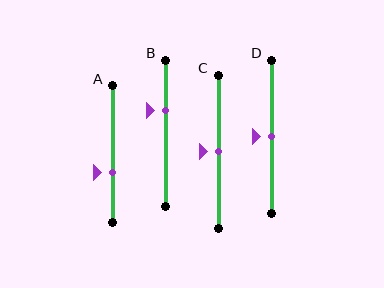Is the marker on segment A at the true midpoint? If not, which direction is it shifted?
No, the marker on segment A is shifted downward by about 14% of the segment length.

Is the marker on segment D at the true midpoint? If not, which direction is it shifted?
Yes, the marker on segment D is at the true midpoint.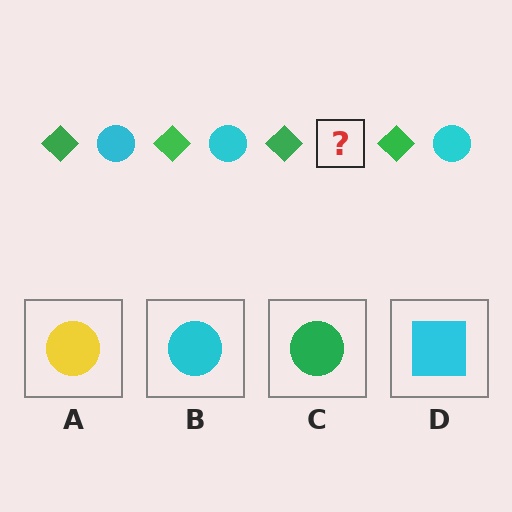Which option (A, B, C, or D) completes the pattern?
B.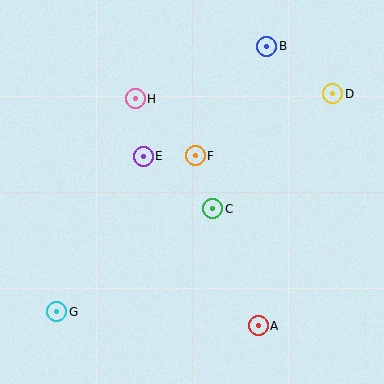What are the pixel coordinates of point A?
Point A is at (258, 326).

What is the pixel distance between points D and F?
The distance between D and F is 151 pixels.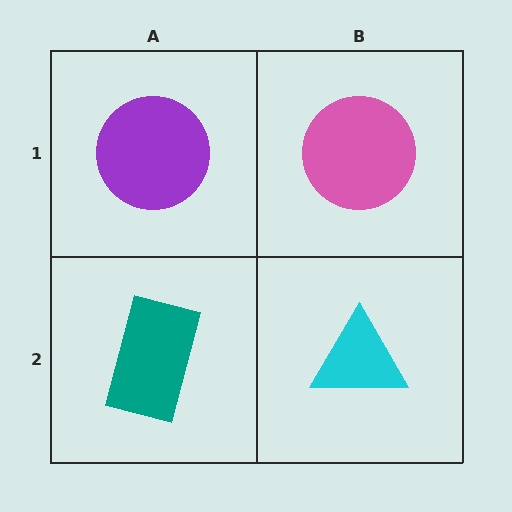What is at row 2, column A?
A teal rectangle.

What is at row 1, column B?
A pink circle.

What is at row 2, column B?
A cyan triangle.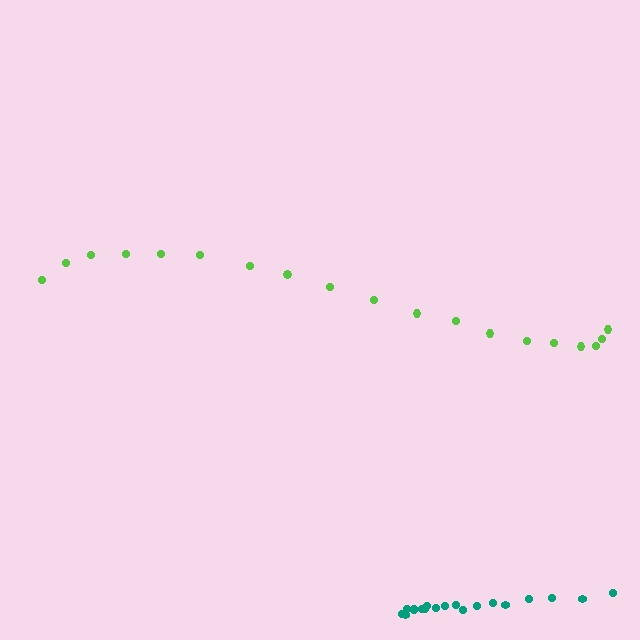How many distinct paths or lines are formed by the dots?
There are 2 distinct paths.